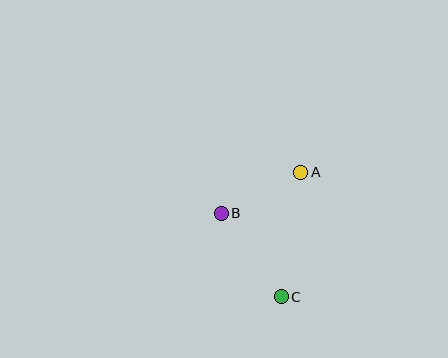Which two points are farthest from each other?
Points A and C are farthest from each other.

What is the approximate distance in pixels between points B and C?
The distance between B and C is approximately 103 pixels.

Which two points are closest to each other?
Points A and B are closest to each other.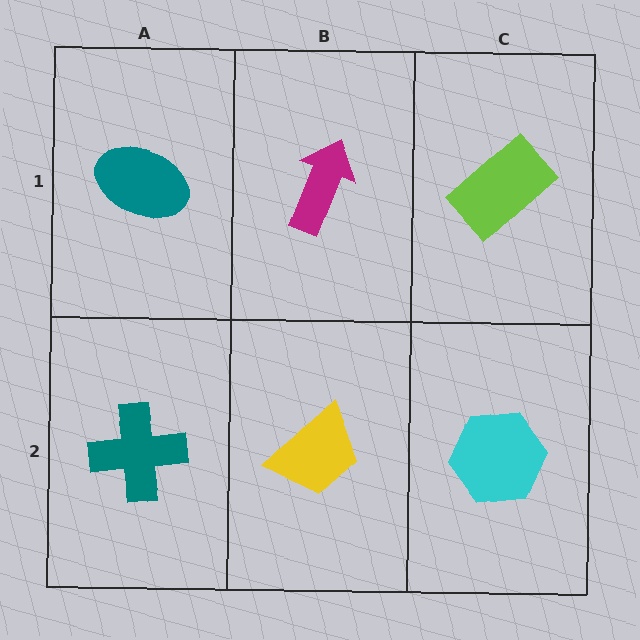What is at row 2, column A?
A teal cross.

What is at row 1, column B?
A magenta arrow.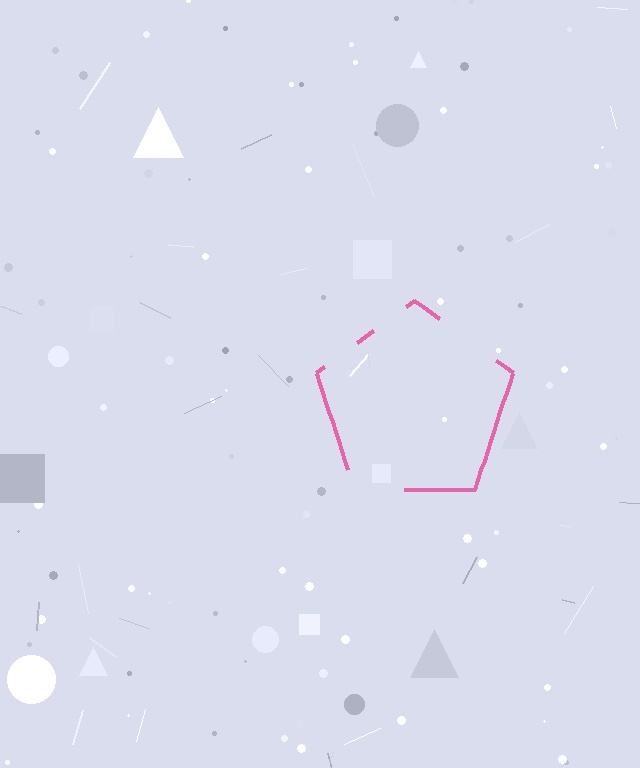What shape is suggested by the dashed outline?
The dashed outline suggests a pentagon.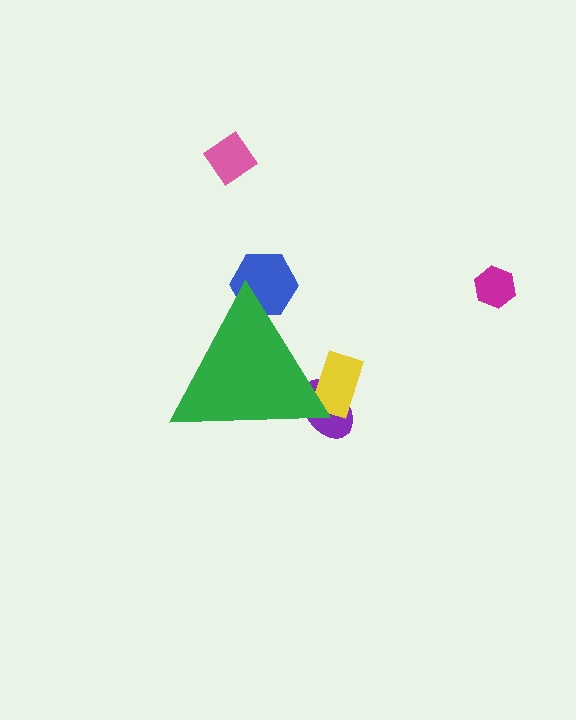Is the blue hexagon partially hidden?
Yes, the blue hexagon is partially hidden behind the green triangle.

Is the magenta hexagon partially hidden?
No, the magenta hexagon is fully visible.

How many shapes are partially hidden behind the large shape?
3 shapes are partially hidden.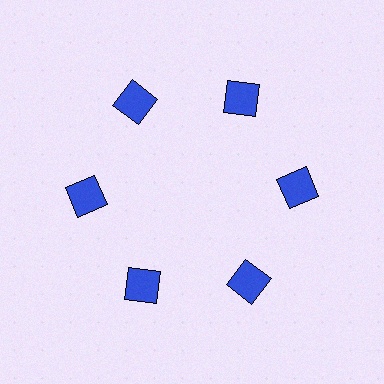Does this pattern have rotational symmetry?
Yes, this pattern has 6-fold rotational symmetry. It looks the same after rotating 60 degrees around the center.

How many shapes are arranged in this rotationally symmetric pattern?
There are 6 shapes, arranged in 6 groups of 1.